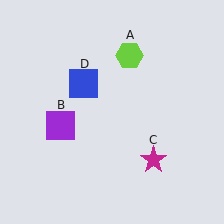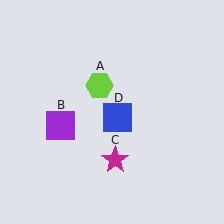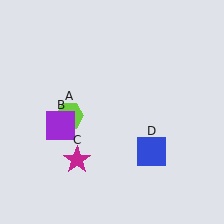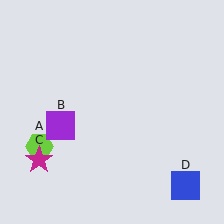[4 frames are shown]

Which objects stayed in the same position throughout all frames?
Purple square (object B) remained stationary.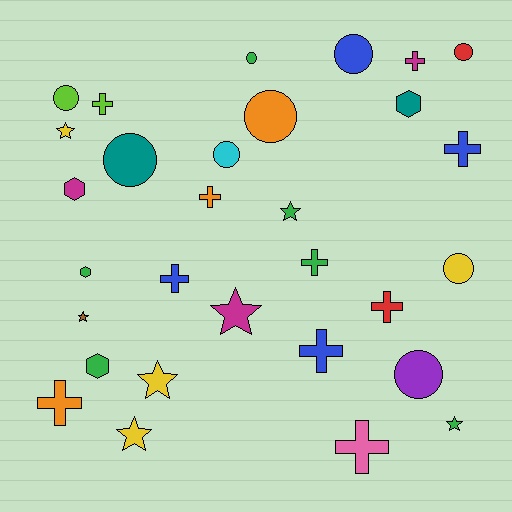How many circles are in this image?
There are 9 circles.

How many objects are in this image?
There are 30 objects.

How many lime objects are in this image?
There are 2 lime objects.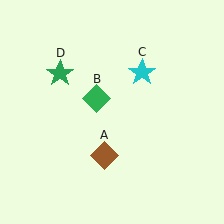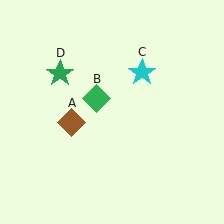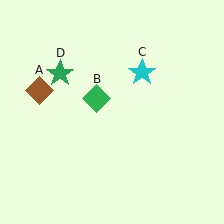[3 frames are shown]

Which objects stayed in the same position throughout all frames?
Green diamond (object B) and cyan star (object C) and green star (object D) remained stationary.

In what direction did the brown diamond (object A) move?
The brown diamond (object A) moved up and to the left.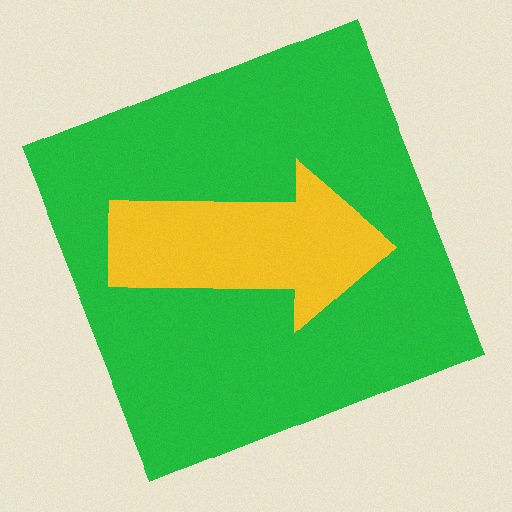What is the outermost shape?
The green square.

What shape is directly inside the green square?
The yellow arrow.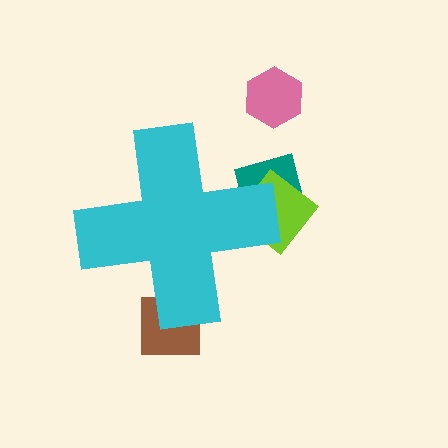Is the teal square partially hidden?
Yes, the teal square is partially hidden behind the cyan cross.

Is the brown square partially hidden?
Yes, the brown square is partially hidden behind the cyan cross.